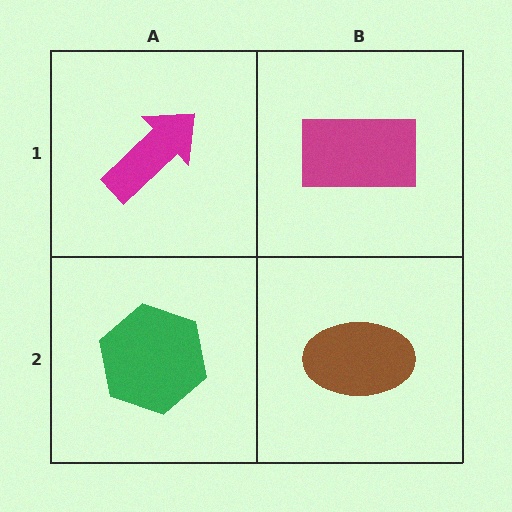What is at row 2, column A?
A green hexagon.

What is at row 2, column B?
A brown ellipse.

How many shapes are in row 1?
2 shapes.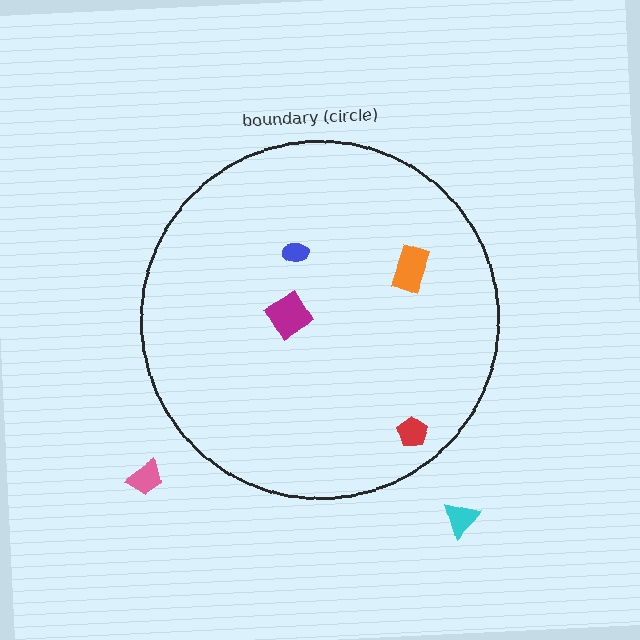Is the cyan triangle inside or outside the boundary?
Outside.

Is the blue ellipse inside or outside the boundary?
Inside.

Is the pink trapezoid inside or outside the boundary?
Outside.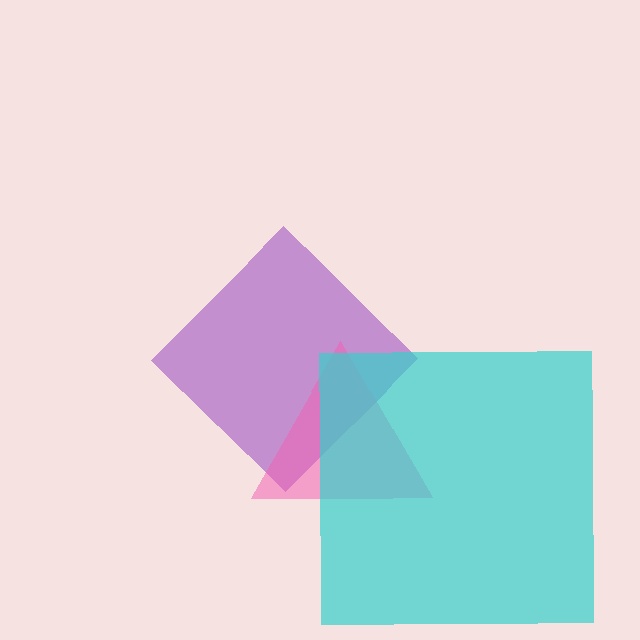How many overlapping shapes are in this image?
There are 3 overlapping shapes in the image.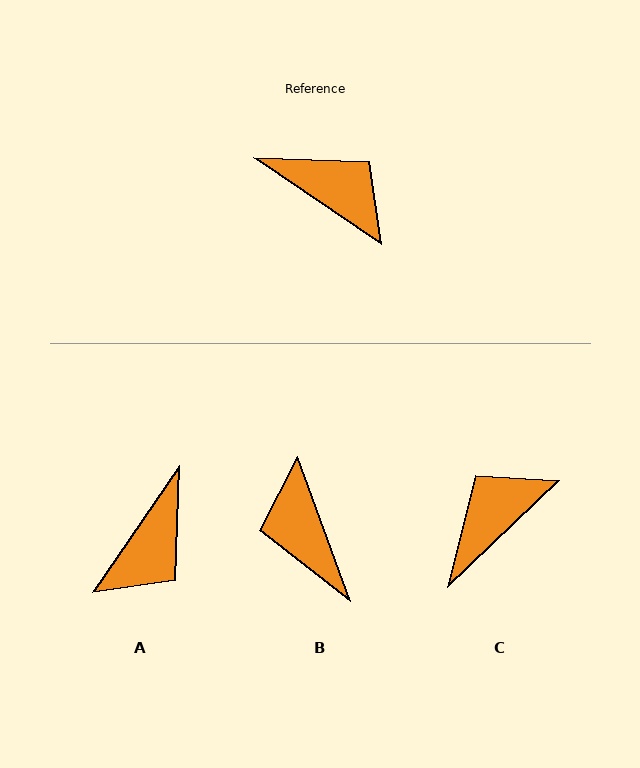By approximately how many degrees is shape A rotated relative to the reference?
Approximately 90 degrees clockwise.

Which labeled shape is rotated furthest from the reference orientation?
B, about 144 degrees away.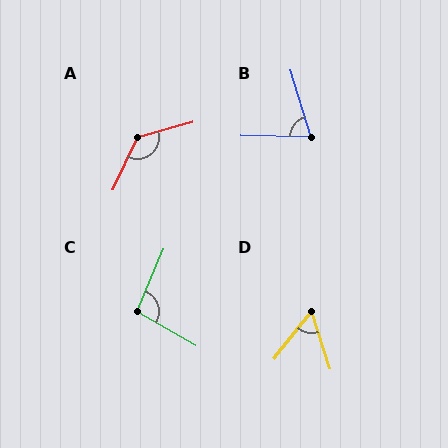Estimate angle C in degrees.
Approximately 97 degrees.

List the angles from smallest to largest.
D (57°), B (72°), C (97°), A (131°).